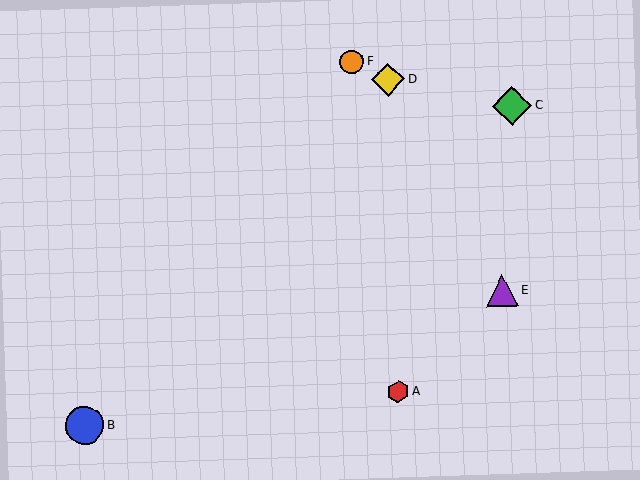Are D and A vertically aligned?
Yes, both are at x≈388.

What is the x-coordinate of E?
Object E is at x≈502.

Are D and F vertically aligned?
No, D is at x≈388 and F is at x≈352.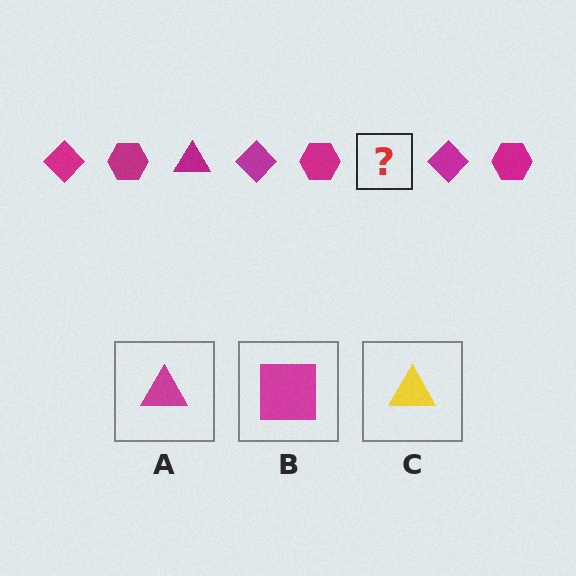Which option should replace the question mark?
Option A.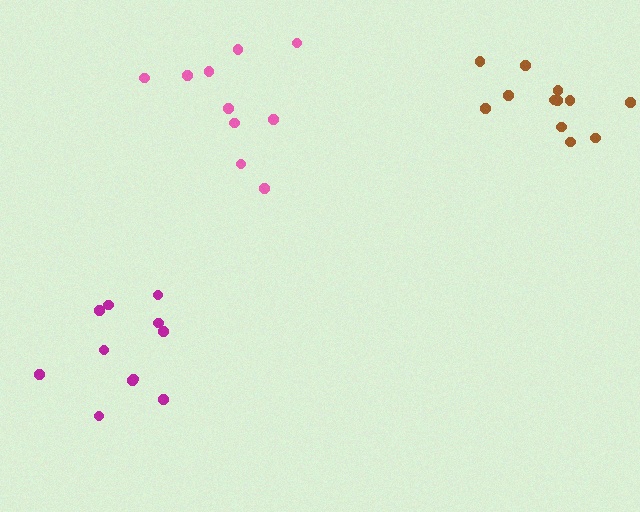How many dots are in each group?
Group 1: 10 dots, Group 2: 11 dots, Group 3: 12 dots (33 total).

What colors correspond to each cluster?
The clusters are colored: pink, magenta, brown.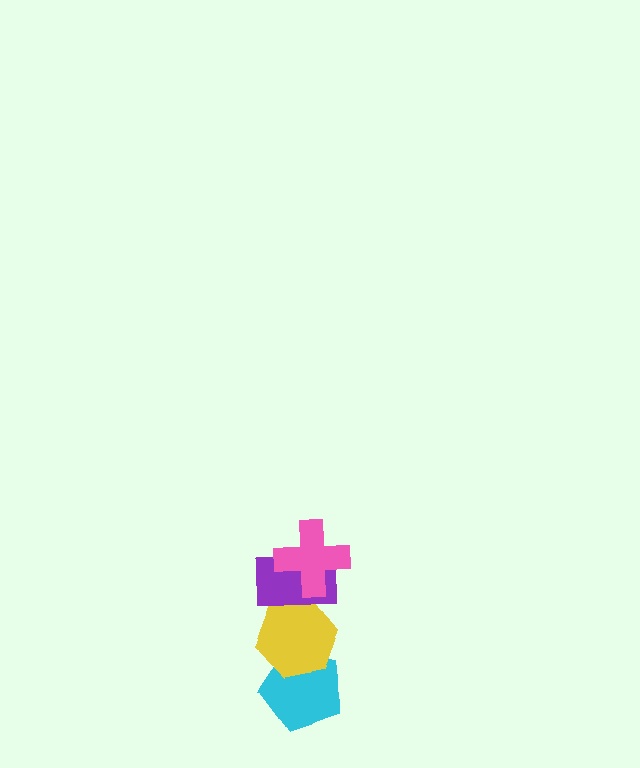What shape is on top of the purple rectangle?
The pink cross is on top of the purple rectangle.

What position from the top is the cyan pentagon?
The cyan pentagon is 4th from the top.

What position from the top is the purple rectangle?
The purple rectangle is 2nd from the top.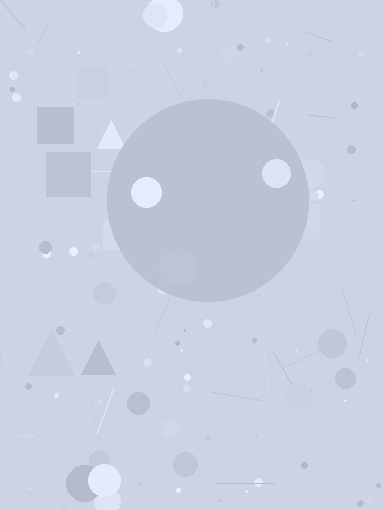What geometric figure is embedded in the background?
A circle is embedded in the background.